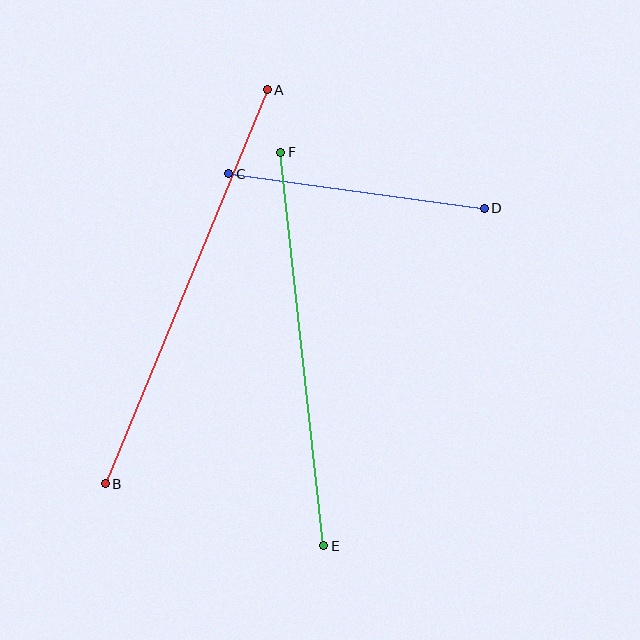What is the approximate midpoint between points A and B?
The midpoint is at approximately (186, 287) pixels.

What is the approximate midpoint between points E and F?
The midpoint is at approximately (302, 349) pixels.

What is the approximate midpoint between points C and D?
The midpoint is at approximately (357, 191) pixels.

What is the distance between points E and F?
The distance is approximately 395 pixels.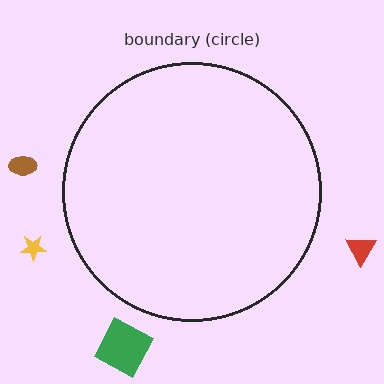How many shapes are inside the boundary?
0 inside, 4 outside.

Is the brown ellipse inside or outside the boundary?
Outside.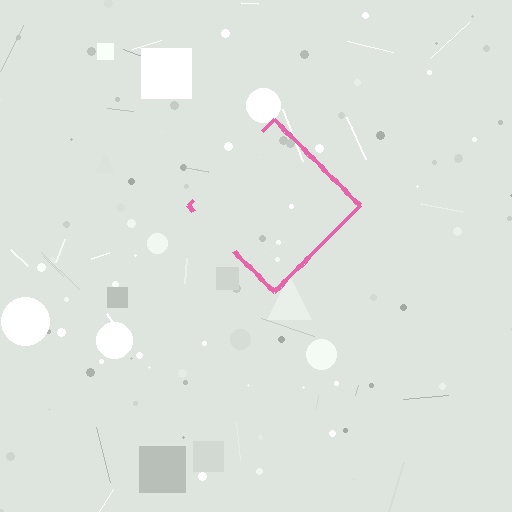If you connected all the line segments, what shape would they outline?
They would outline a diamond.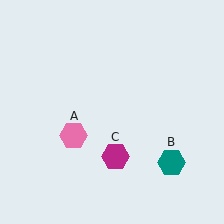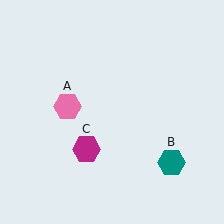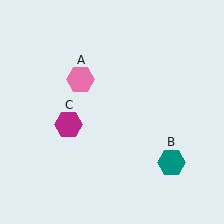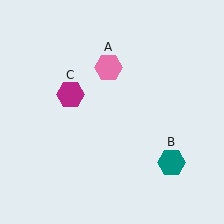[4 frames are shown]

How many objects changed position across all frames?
2 objects changed position: pink hexagon (object A), magenta hexagon (object C).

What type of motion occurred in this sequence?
The pink hexagon (object A), magenta hexagon (object C) rotated clockwise around the center of the scene.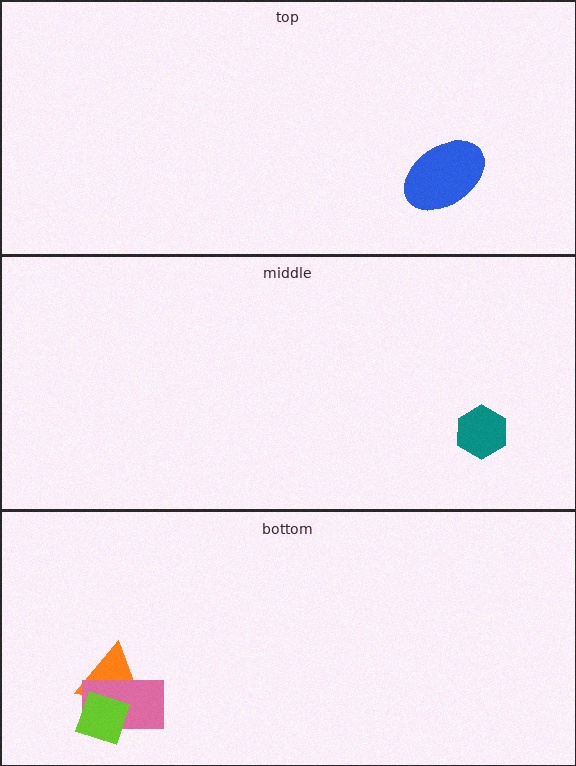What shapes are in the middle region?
The teal hexagon.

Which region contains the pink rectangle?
The bottom region.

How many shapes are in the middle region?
1.